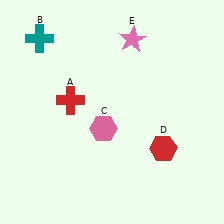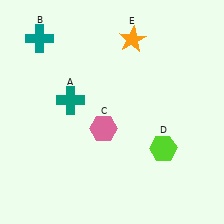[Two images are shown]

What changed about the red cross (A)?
In Image 1, A is red. In Image 2, it changed to teal.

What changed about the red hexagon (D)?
In Image 1, D is red. In Image 2, it changed to lime.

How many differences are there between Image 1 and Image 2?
There are 3 differences between the two images.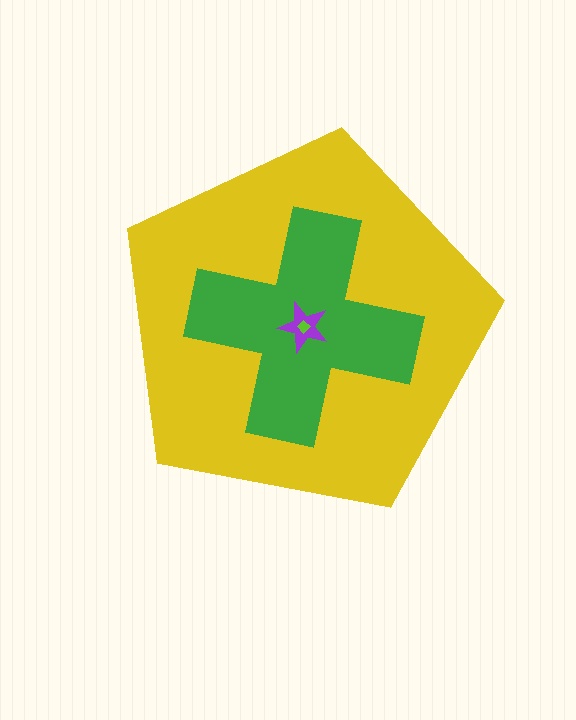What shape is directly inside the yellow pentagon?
The green cross.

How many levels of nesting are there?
4.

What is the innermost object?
The lime diamond.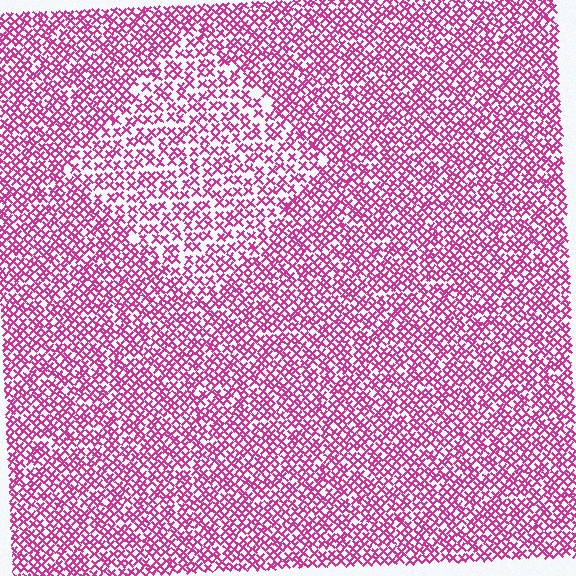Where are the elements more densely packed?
The elements are more densely packed outside the diamond boundary.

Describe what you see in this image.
The image contains small magenta elements arranged at two different densities. A diamond-shaped region is visible where the elements are less densely packed than the surrounding area.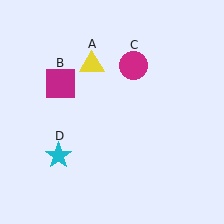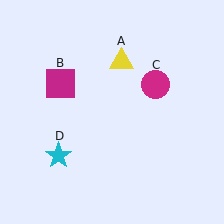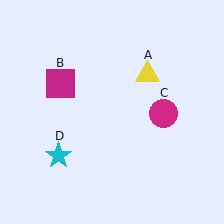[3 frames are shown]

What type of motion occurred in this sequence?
The yellow triangle (object A), magenta circle (object C) rotated clockwise around the center of the scene.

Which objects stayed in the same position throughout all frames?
Magenta square (object B) and cyan star (object D) remained stationary.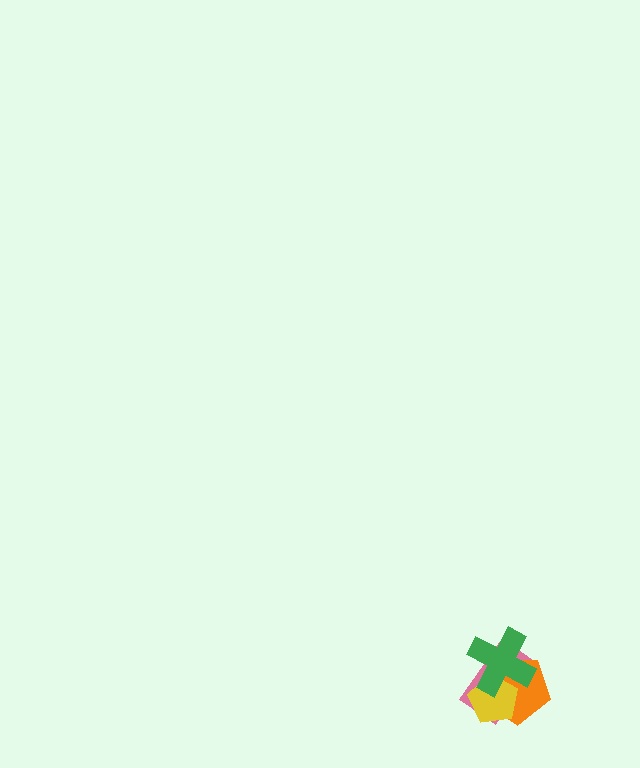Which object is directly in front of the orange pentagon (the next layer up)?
The yellow pentagon is directly in front of the orange pentagon.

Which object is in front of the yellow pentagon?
The green cross is in front of the yellow pentagon.